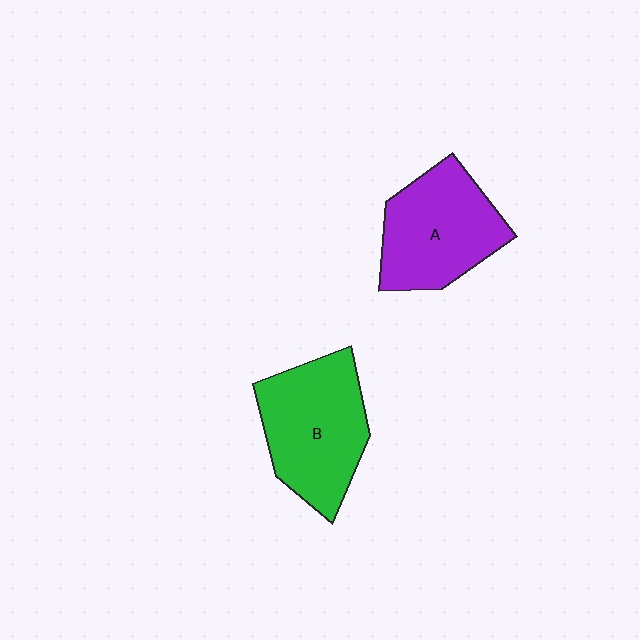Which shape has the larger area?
Shape B (green).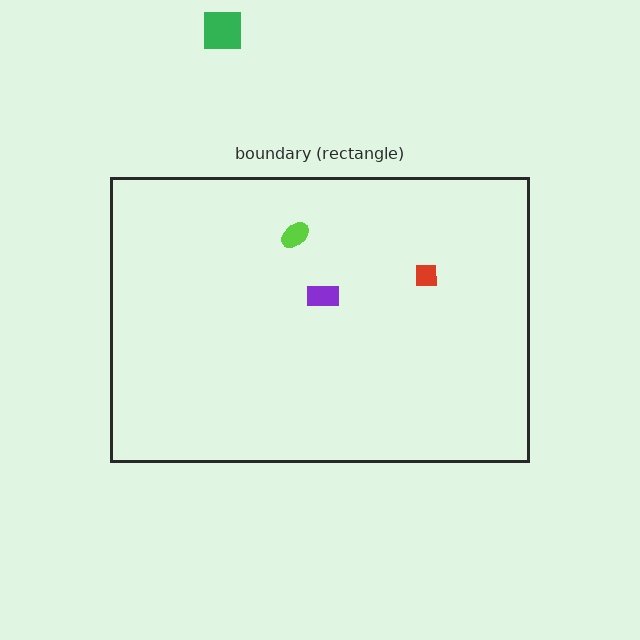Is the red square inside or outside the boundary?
Inside.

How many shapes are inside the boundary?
3 inside, 1 outside.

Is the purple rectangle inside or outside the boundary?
Inside.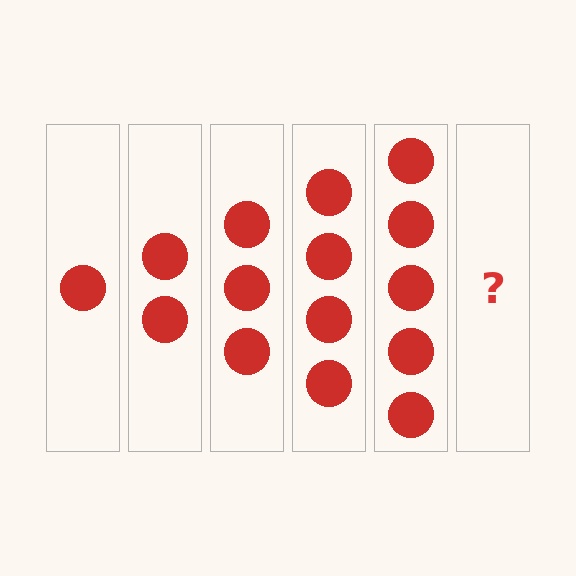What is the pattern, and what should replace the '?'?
The pattern is that each step adds one more circle. The '?' should be 6 circles.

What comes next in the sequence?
The next element should be 6 circles.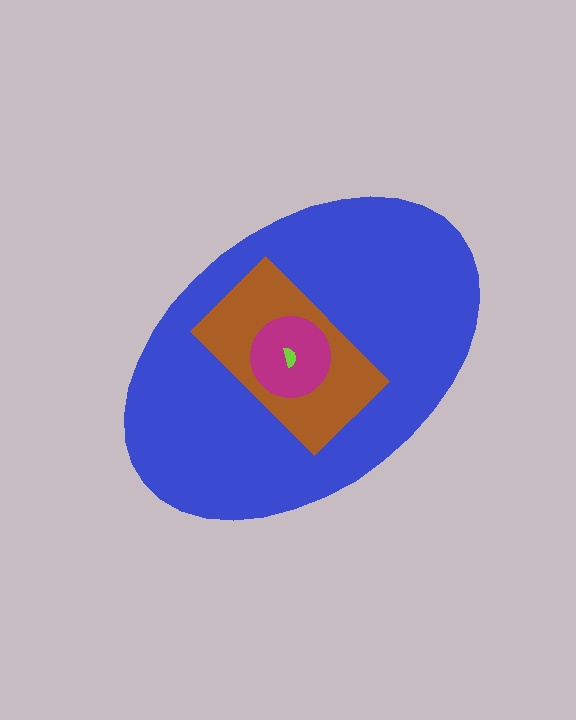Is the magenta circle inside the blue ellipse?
Yes.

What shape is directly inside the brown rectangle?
The magenta circle.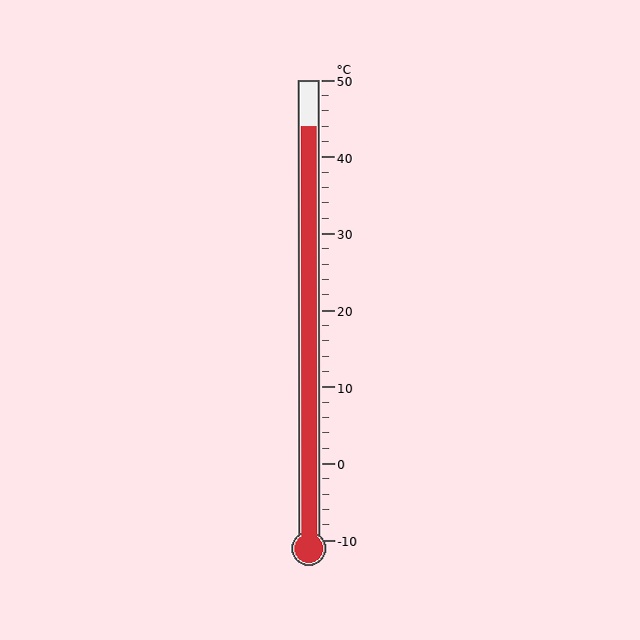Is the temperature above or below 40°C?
The temperature is above 40°C.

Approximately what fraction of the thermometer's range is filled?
The thermometer is filled to approximately 90% of its range.